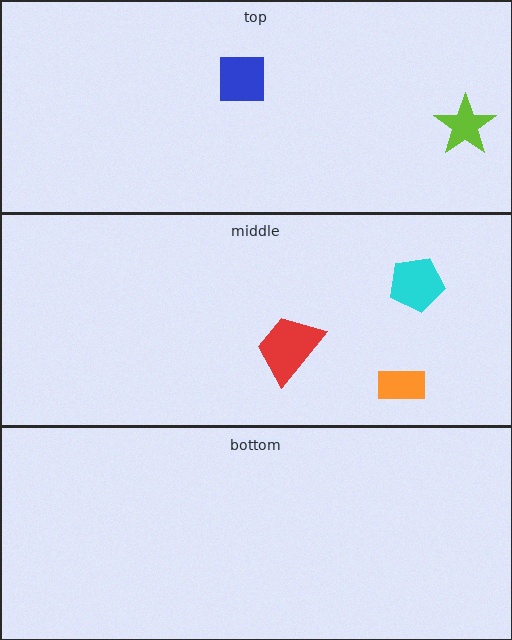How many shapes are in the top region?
2.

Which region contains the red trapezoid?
The middle region.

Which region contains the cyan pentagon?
The middle region.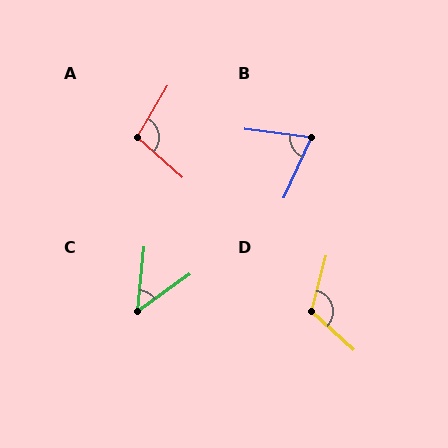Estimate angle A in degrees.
Approximately 101 degrees.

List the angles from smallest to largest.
C (48°), B (73°), A (101°), D (118°).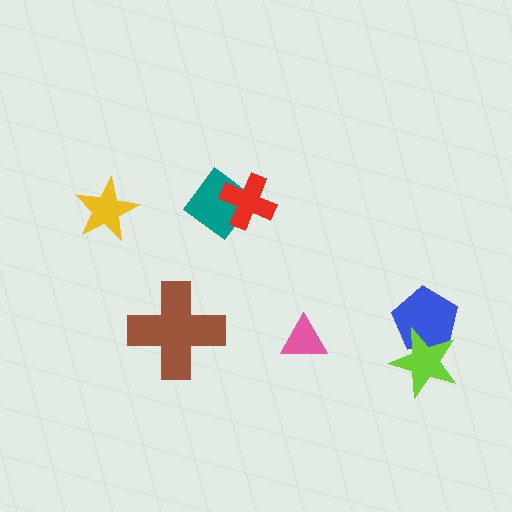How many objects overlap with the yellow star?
0 objects overlap with the yellow star.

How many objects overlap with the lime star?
1 object overlaps with the lime star.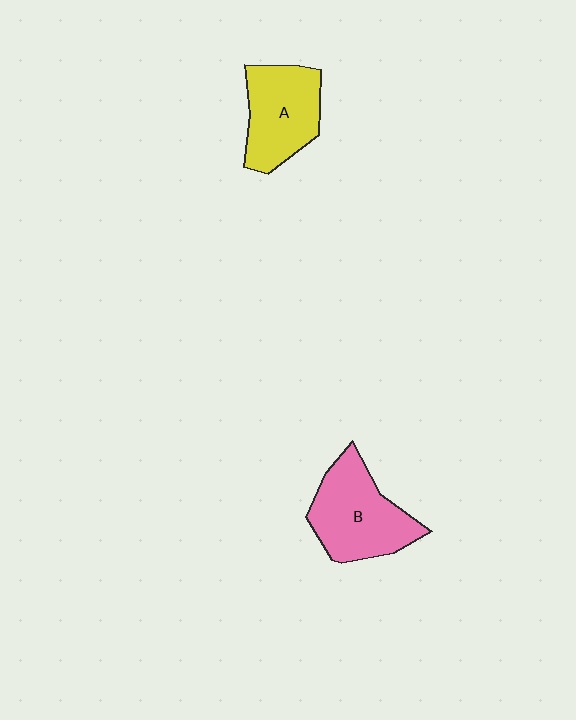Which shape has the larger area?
Shape B (pink).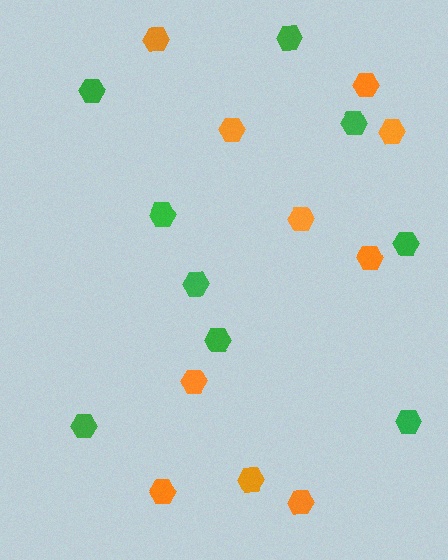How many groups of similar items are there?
There are 2 groups: one group of orange hexagons (10) and one group of green hexagons (9).